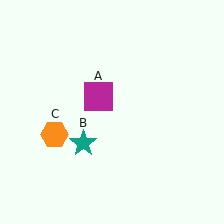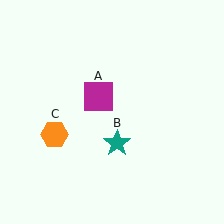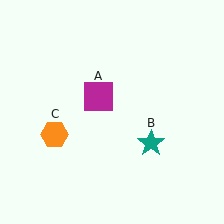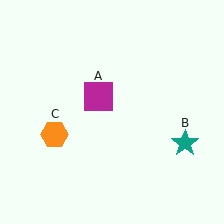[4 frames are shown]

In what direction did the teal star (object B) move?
The teal star (object B) moved right.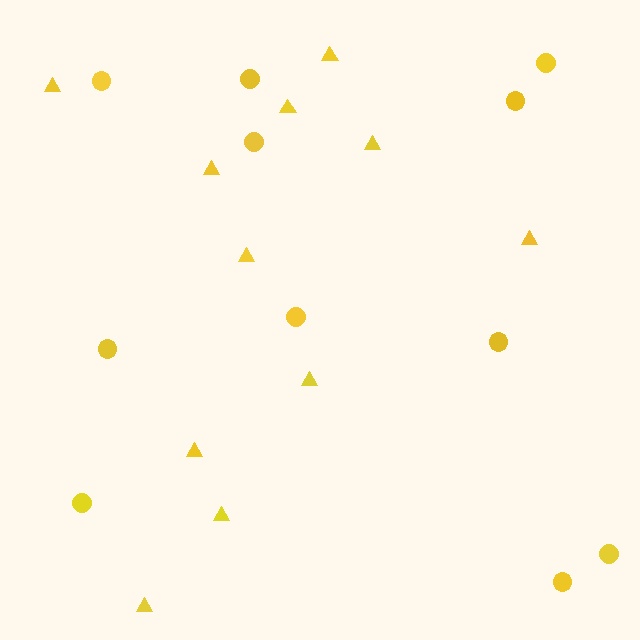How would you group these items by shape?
There are 2 groups: one group of circles (11) and one group of triangles (11).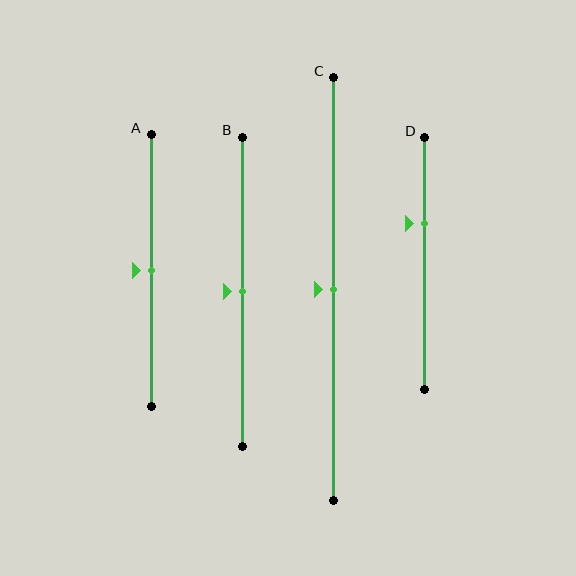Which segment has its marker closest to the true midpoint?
Segment A has its marker closest to the true midpoint.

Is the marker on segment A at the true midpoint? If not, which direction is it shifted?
Yes, the marker on segment A is at the true midpoint.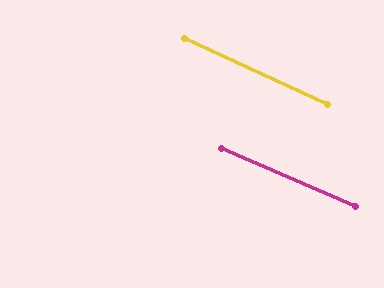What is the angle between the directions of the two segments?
Approximately 2 degrees.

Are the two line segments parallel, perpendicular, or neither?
Parallel — their directions differ by only 1.6°.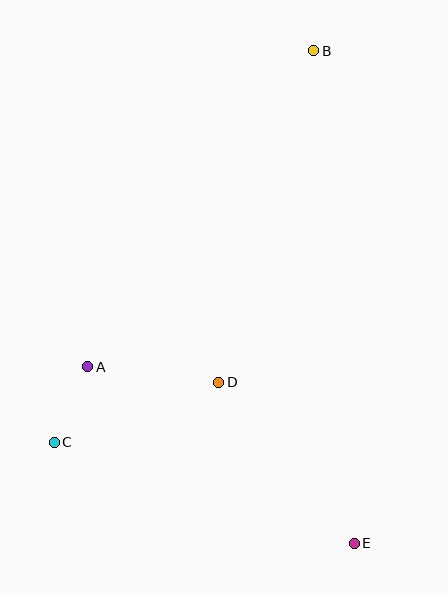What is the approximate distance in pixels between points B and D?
The distance between B and D is approximately 345 pixels.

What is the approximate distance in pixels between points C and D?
The distance between C and D is approximately 175 pixels.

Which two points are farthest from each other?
Points B and E are farthest from each other.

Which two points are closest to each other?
Points A and C are closest to each other.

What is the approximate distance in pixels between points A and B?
The distance between A and B is approximately 389 pixels.